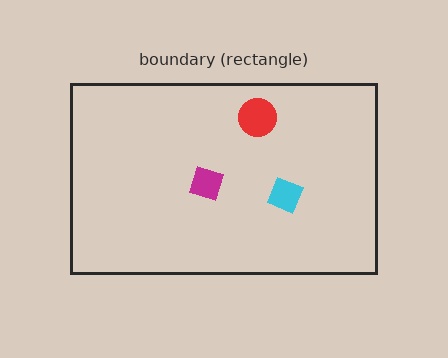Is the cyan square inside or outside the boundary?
Inside.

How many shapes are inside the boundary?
3 inside, 0 outside.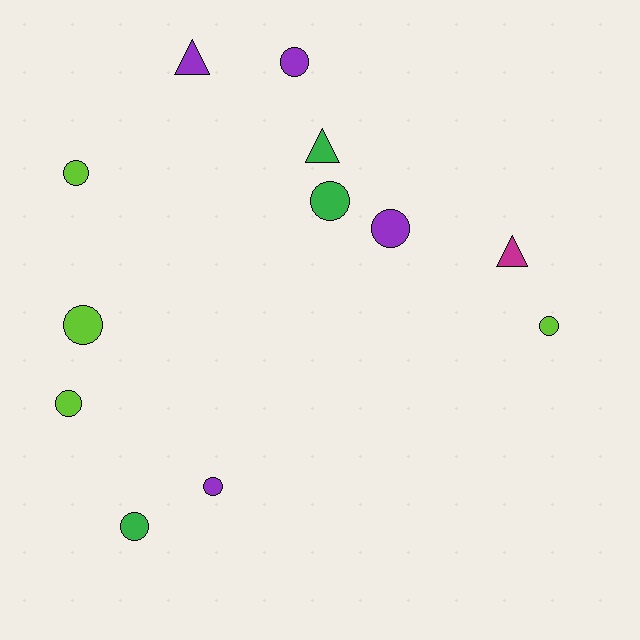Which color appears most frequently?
Purple, with 4 objects.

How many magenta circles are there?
There are no magenta circles.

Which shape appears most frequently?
Circle, with 9 objects.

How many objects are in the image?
There are 12 objects.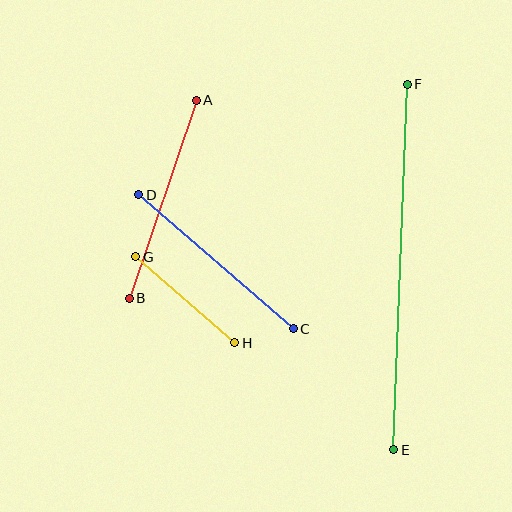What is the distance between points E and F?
The distance is approximately 365 pixels.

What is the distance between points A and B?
The distance is approximately 209 pixels.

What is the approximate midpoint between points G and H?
The midpoint is at approximately (185, 300) pixels.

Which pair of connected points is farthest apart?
Points E and F are farthest apart.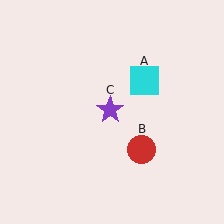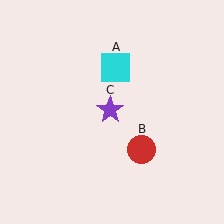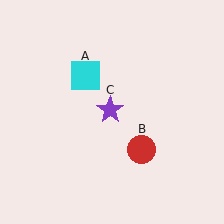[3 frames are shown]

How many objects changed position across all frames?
1 object changed position: cyan square (object A).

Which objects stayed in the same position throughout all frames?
Red circle (object B) and purple star (object C) remained stationary.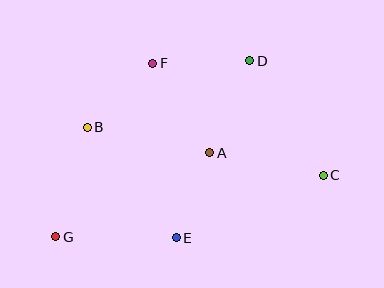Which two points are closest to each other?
Points A and E are closest to each other.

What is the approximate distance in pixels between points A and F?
The distance between A and F is approximately 106 pixels.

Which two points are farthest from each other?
Points C and G are farthest from each other.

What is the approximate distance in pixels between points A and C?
The distance between A and C is approximately 116 pixels.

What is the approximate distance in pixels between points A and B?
The distance between A and B is approximately 125 pixels.